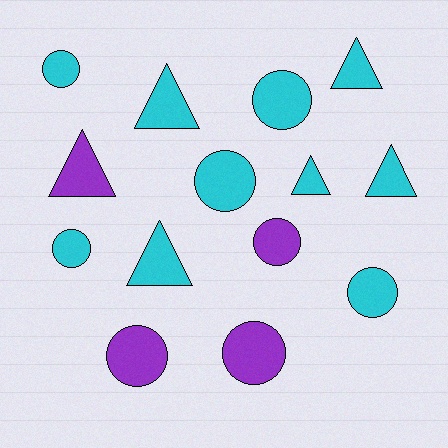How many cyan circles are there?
There are 5 cyan circles.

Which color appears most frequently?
Cyan, with 10 objects.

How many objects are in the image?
There are 14 objects.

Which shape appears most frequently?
Circle, with 8 objects.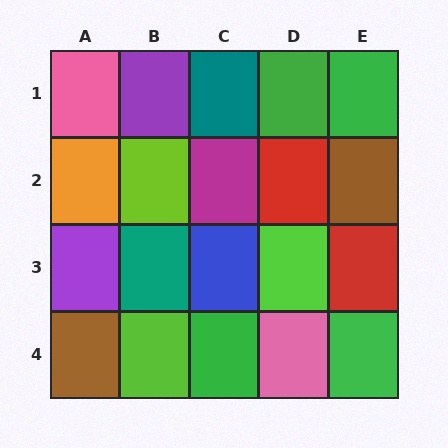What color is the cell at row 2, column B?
Lime.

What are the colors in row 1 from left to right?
Pink, purple, teal, green, green.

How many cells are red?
2 cells are red.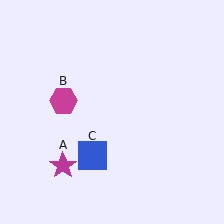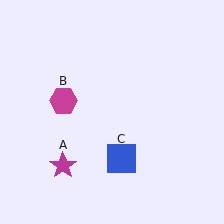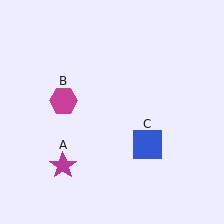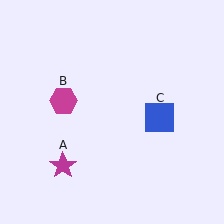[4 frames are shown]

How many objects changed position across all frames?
1 object changed position: blue square (object C).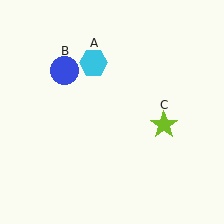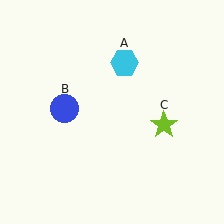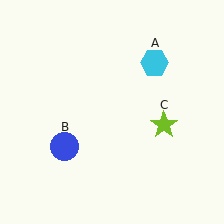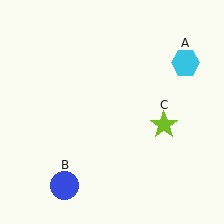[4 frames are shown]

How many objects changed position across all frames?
2 objects changed position: cyan hexagon (object A), blue circle (object B).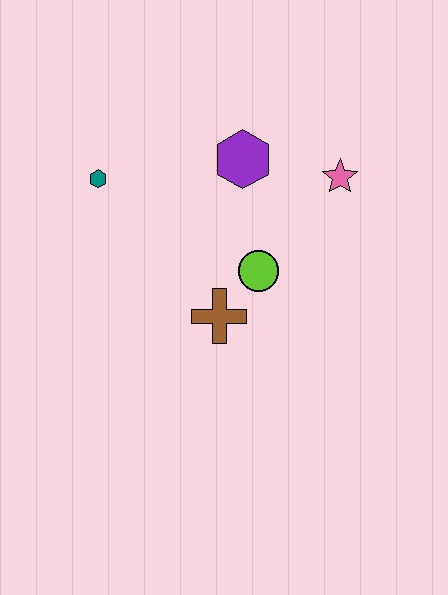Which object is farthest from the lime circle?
The teal hexagon is farthest from the lime circle.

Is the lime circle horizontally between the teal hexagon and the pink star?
Yes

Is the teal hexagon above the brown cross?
Yes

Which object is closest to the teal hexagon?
The purple hexagon is closest to the teal hexagon.